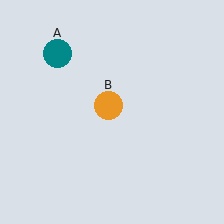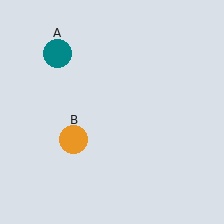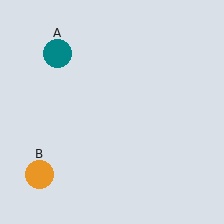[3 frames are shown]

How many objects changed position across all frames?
1 object changed position: orange circle (object B).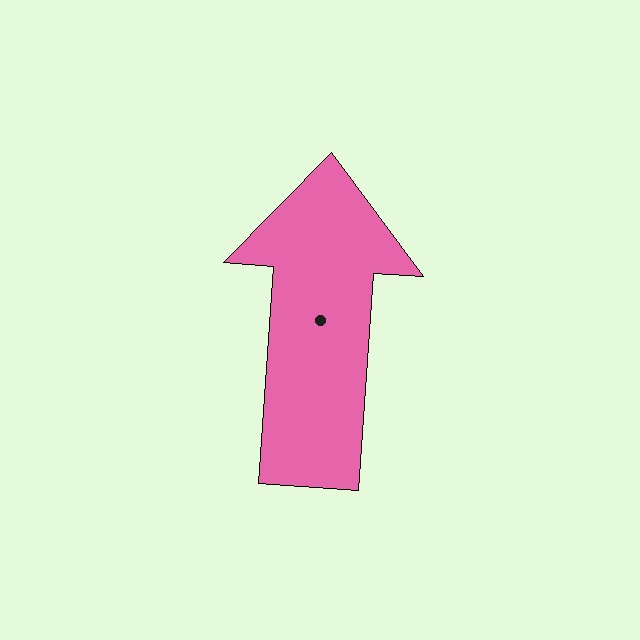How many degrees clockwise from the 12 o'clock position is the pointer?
Approximately 4 degrees.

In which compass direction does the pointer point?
North.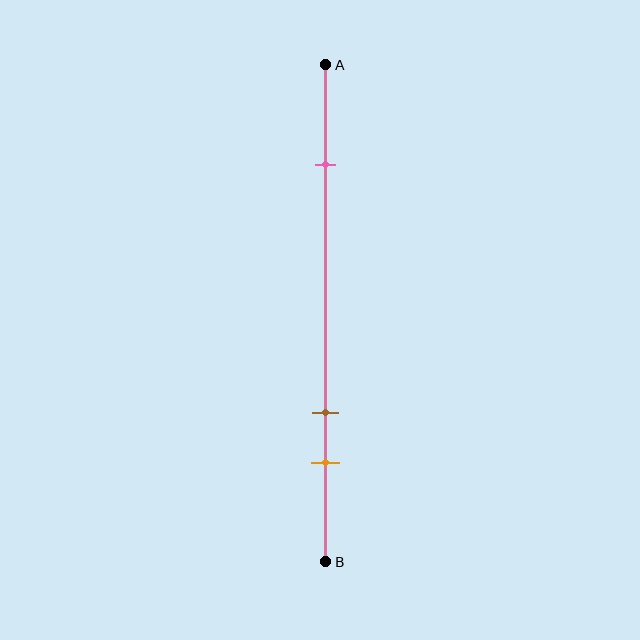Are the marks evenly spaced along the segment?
No, the marks are not evenly spaced.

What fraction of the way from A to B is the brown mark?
The brown mark is approximately 70% (0.7) of the way from A to B.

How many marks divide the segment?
There are 3 marks dividing the segment.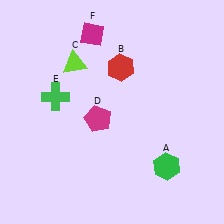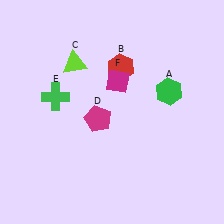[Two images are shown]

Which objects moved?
The objects that moved are: the green hexagon (A), the magenta diamond (F).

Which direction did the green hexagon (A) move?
The green hexagon (A) moved up.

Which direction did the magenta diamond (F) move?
The magenta diamond (F) moved down.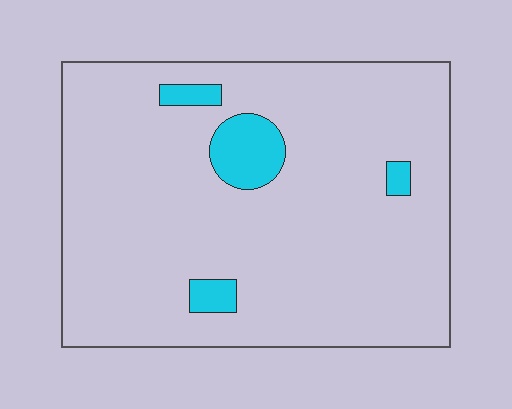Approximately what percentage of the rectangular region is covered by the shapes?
Approximately 10%.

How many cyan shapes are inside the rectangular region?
4.